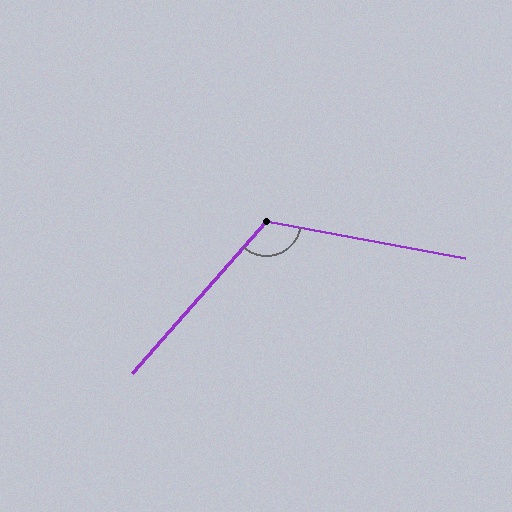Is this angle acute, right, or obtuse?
It is obtuse.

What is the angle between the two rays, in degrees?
Approximately 121 degrees.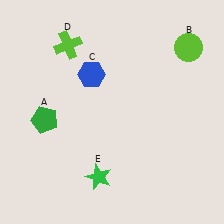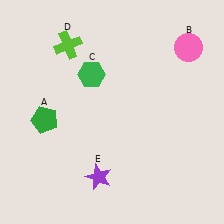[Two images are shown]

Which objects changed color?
B changed from lime to pink. C changed from blue to green. E changed from green to purple.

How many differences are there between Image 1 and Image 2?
There are 3 differences between the two images.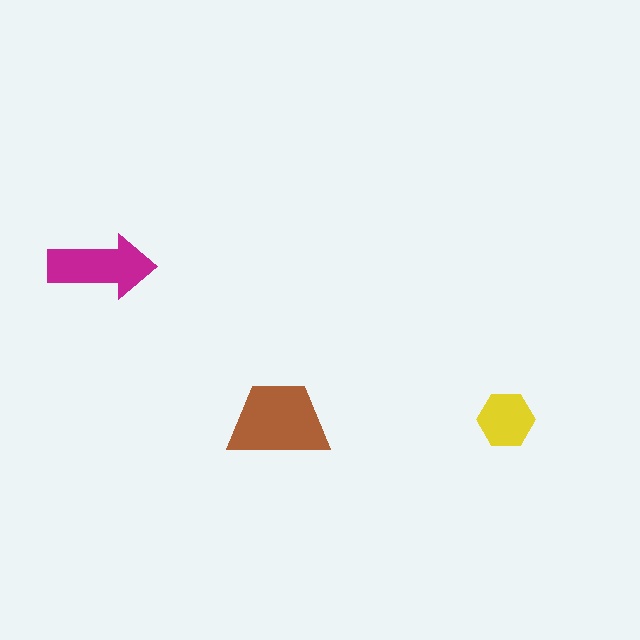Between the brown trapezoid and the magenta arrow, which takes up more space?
The brown trapezoid.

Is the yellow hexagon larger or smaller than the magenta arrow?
Smaller.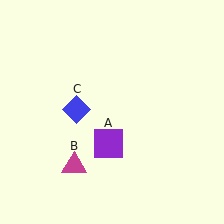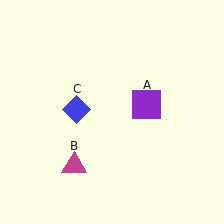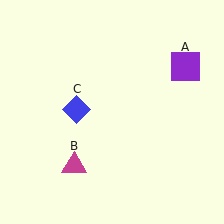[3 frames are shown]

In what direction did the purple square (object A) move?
The purple square (object A) moved up and to the right.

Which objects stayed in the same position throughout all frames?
Magenta triangle (object B) and blue diamond (object C) remained stationary.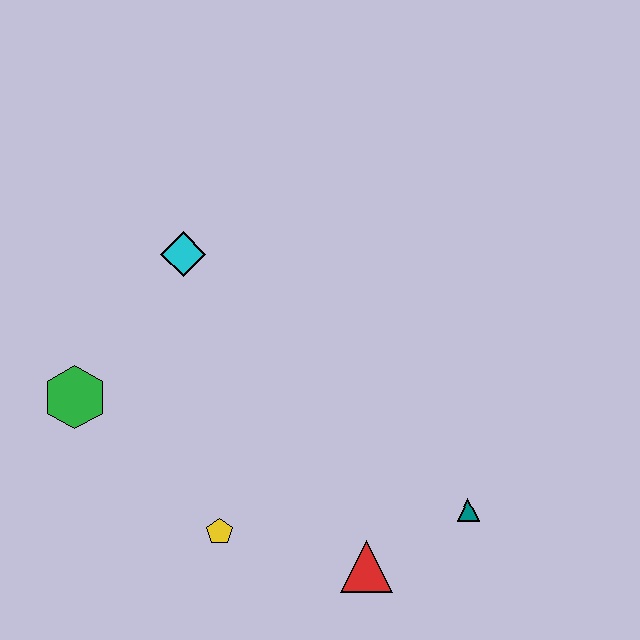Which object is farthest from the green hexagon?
The teal triangle is farthest from the green hexagon.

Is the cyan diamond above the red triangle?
Yes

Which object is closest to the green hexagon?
The cyan diamond is closest to the green hexagon.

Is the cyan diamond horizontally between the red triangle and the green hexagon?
Yes